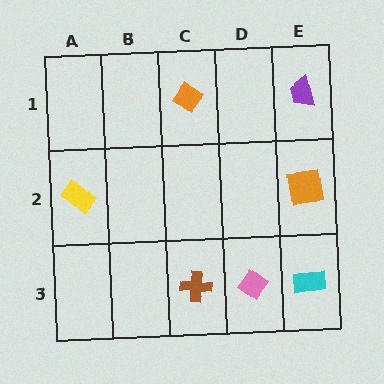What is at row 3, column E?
A cyan rectangle.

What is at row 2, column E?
An orange square.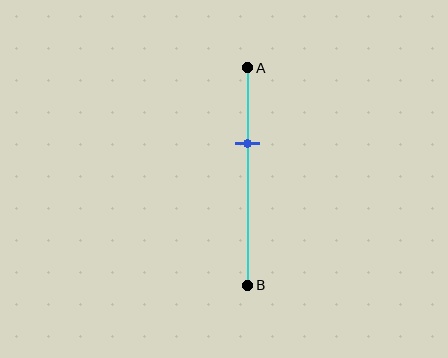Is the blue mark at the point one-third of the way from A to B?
Yes, the mark is approximately at the one-third point.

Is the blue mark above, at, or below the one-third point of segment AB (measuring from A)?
The blue mark is approximately at the one-third point of segment AB.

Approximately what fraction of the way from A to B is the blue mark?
The blue mark is approximately 35% of the way from A to B.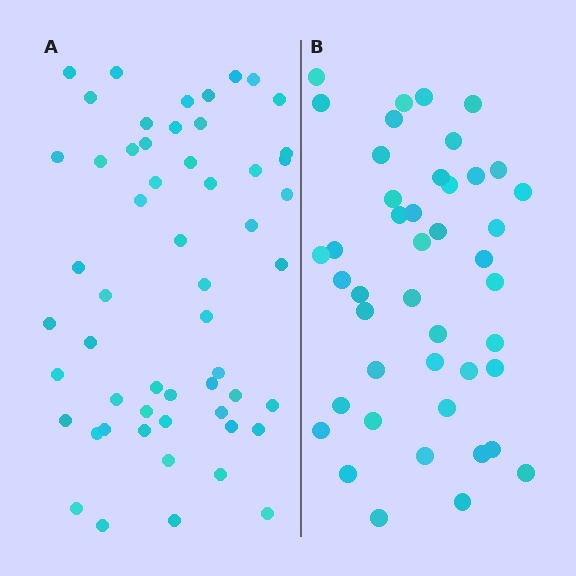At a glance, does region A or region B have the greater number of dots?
Region A (the left region) has more dots.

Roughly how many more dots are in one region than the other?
Region A has roughly 12 or so more dots than region B.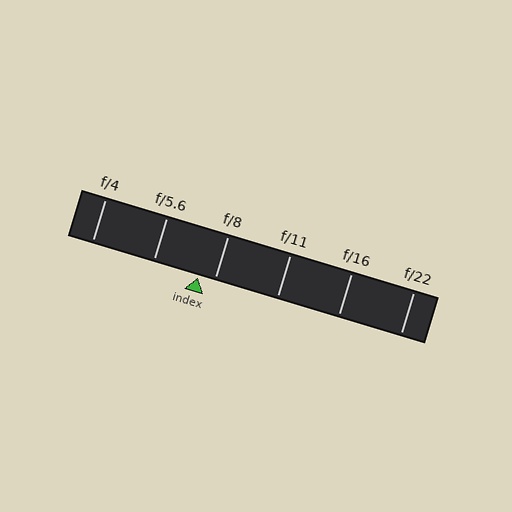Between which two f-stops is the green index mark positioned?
The index mark is between f/5.6 and f/8.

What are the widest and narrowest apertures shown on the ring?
The widest aperture shown is f/4 and the narrowest is f/22.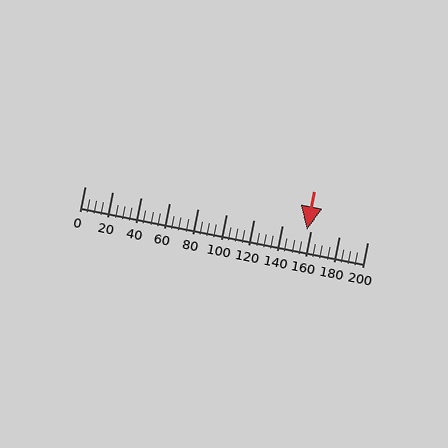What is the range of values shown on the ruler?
The ruler shows values from 0 to 200.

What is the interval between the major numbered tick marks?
The major tick marks are spaced 20 units apart.